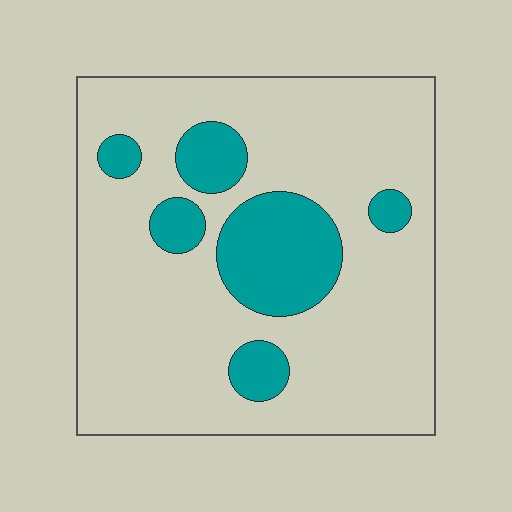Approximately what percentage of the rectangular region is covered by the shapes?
Approximately 20%.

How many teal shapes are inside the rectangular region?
6.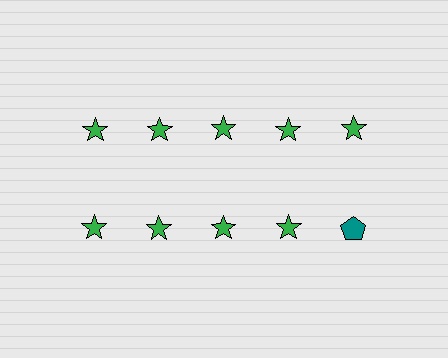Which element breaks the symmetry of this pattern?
The teal pentagon in the second row, rightmost column breaks the symmetry. All other shapes are green stars.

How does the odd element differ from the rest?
It differs in both color (teal instead of green) and shape (pentagon instead of star).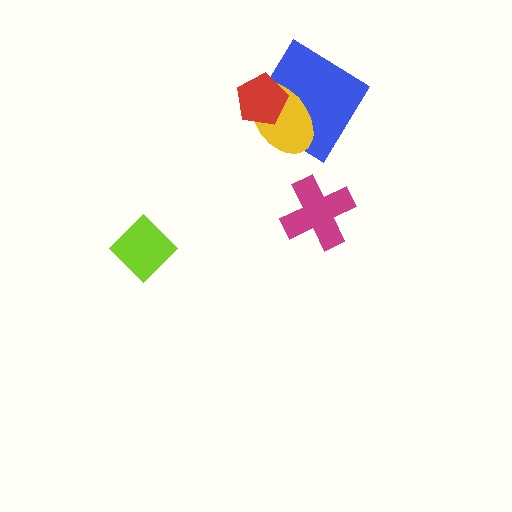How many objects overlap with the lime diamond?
0 objects overlap with the lime diamond.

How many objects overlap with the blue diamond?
2 objects overlap with the blue diamond.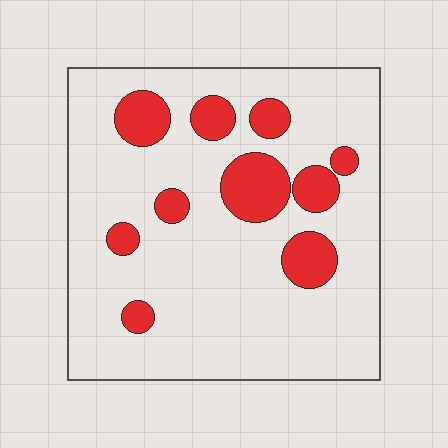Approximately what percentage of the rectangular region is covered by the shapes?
Approximately 20%.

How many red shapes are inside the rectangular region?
10.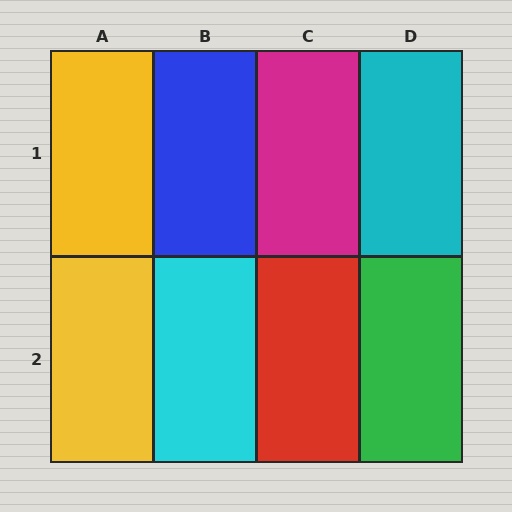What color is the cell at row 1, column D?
Cyan.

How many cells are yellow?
2 cells are yellow.